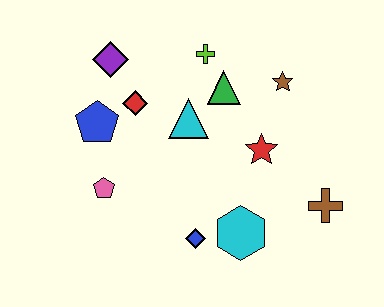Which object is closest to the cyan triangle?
The green triangle is closest to the cyan triangle.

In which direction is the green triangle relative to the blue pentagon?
The green triangle is to the right of the blue pentagon.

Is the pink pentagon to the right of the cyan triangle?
No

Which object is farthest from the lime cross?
The brown cross is farthest from the lime cross.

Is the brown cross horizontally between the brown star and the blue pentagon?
No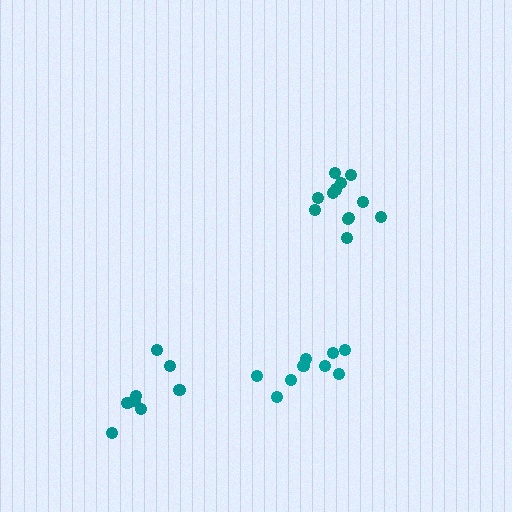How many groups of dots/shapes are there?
There are 3 groups.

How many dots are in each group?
Group 1: 9 dots, Group 2: 12 dots, Group 3: 8 dots (29 total).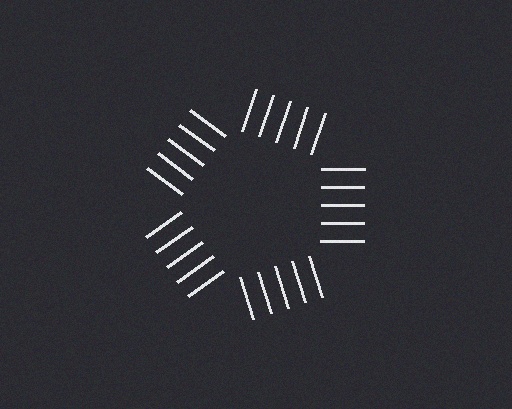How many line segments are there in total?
25 — 5 along each of the 5 edges.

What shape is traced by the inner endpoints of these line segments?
An illusory pentagon — the line segments terminate on its edges but no continuous stroke is drawn.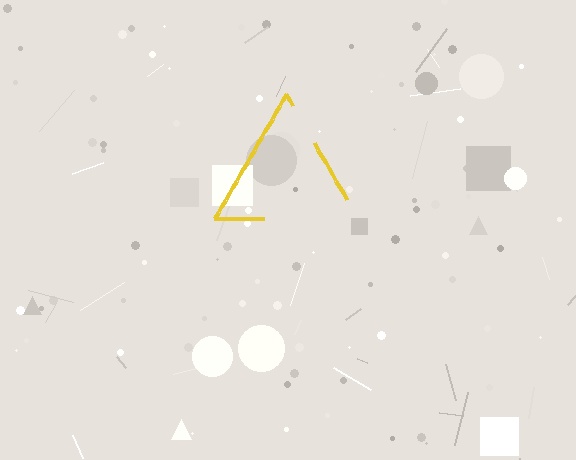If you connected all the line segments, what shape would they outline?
They would outline a triangle.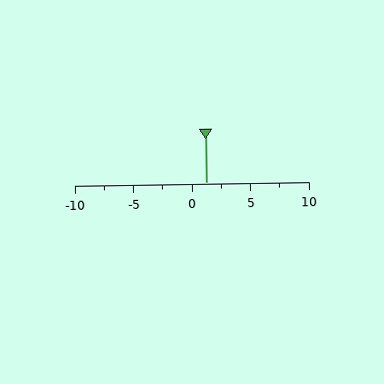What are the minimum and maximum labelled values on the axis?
The axis runs from -10 to 10.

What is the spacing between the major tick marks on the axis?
The major ticks are spaced 5 apart.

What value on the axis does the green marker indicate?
The marker indicates approximately 1.2.